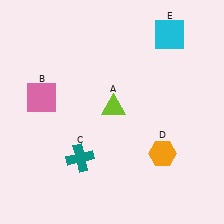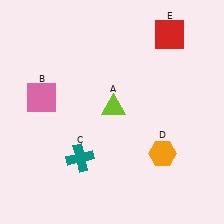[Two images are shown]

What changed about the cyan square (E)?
In Image 1, E is cyan. In Image 2, it changed to red.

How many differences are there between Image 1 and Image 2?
There is 1 difference between the two images.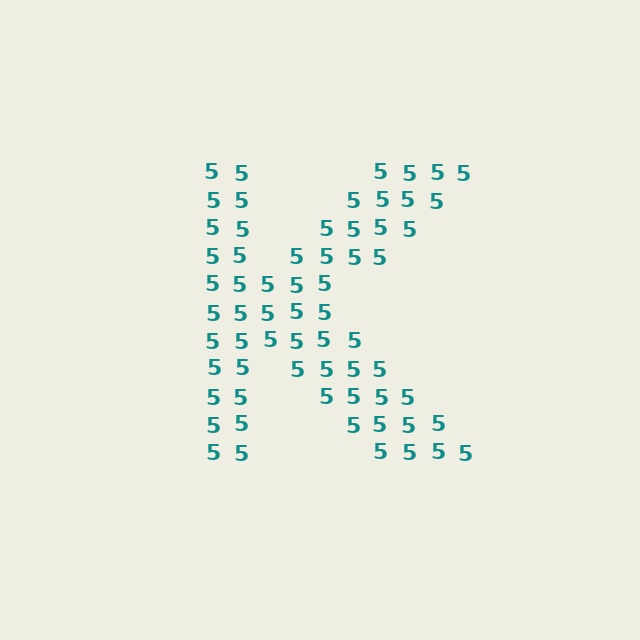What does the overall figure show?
The overall figure shows the letter K.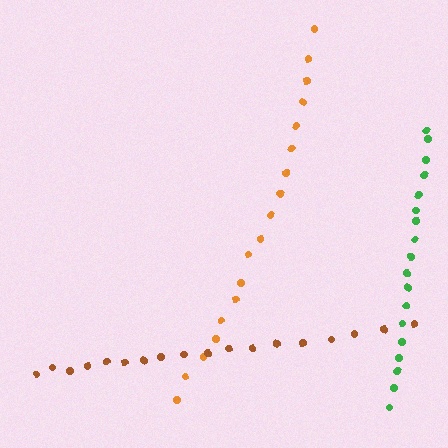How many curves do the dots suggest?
There are 3 distinct paths.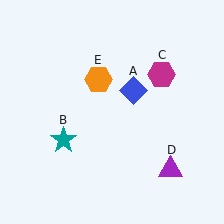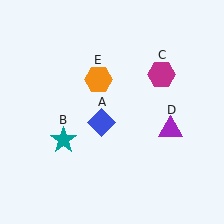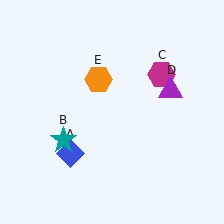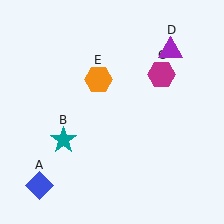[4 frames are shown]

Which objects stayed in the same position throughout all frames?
Teal star (object B) and magenta hexagon (object C) and orange hexagon (object E) remained stationary.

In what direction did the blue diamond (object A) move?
The blue diamond (object A) moved down and to the left.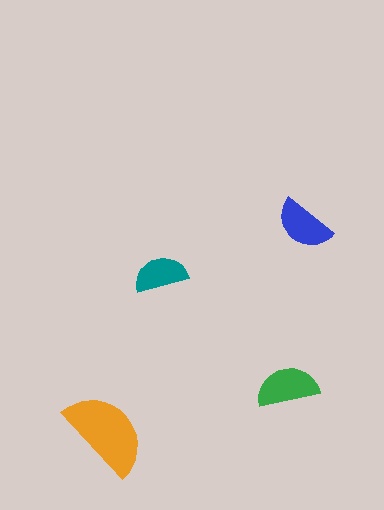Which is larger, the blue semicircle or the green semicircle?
The green one.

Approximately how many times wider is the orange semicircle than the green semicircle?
About 1.5 times wider.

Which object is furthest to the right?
The blue semicircle is rightmost.